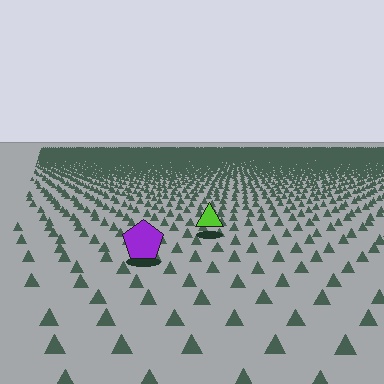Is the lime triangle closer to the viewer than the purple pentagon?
No. The purple pentagon is closer — you can tell from the texture gradient: the ground texture is coarser near it.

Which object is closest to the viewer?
The purple pentagon is closest. The texture marks near it are larger and more spread out.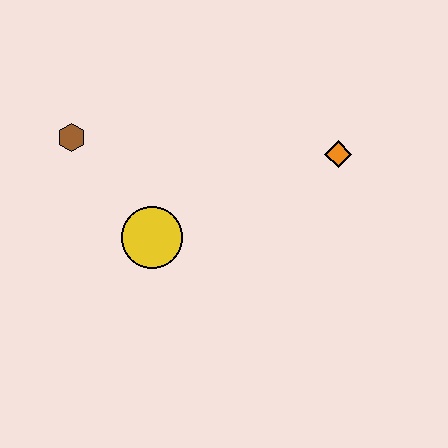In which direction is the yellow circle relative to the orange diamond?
The yellow circle is to the left of the orange diamond.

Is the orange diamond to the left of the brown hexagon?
No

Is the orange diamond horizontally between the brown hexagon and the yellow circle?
No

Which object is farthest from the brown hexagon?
The orange diamond is farthest from the brown hexagon.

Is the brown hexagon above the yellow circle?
Yes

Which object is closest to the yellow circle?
The brown hexagon is closest to the yellow circle.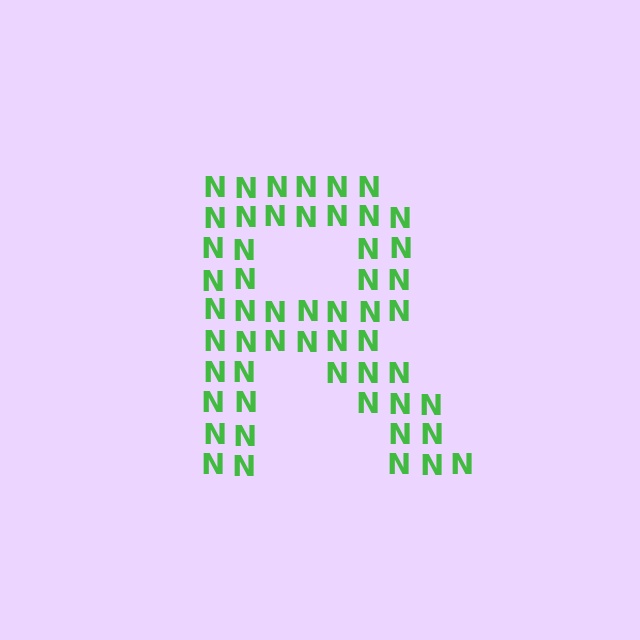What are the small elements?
The small elements are letter N's.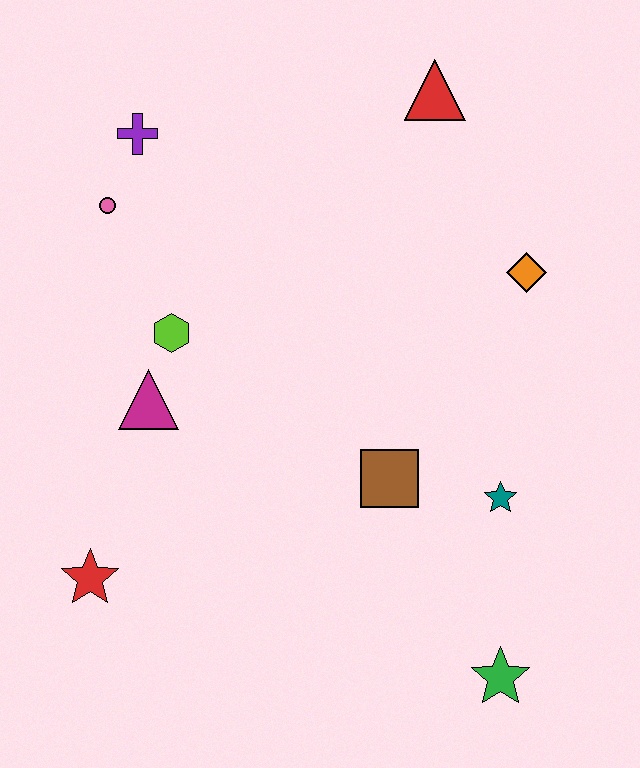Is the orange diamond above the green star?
Yes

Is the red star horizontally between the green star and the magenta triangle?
No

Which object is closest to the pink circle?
The purple cross is closest to the pink circle.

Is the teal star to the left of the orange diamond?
Yes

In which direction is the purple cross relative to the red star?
The purple cross is above the red star.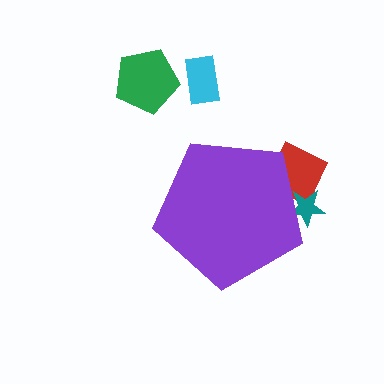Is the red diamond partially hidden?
Yes, the red diamond is partially hidden behind the purple pentagon.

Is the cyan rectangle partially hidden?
No, the cyan rectangle is fully visible.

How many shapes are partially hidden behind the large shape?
2 shapes are partially hidden.